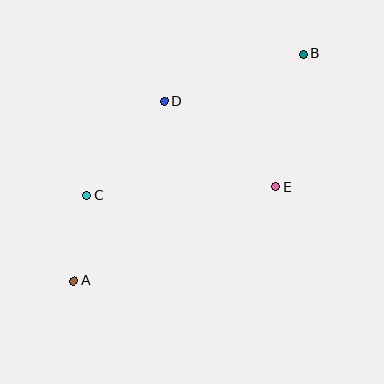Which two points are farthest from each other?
Points A and B are farthest from each other.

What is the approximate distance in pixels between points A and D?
The distance between A and D is approximately 201 pixels.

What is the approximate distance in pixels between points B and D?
The distance between B and D is approximately 147 pixels.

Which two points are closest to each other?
Points A and C are closest to each other.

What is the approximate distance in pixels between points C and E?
The distance between C and E is approximately 189 pixels.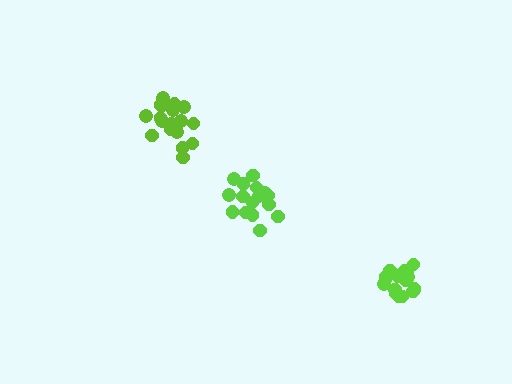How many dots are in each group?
Group 1: 16 dots, Group 2: 19 dots, Group 3: 19 dots (54 total).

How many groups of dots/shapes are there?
There are 3 groups.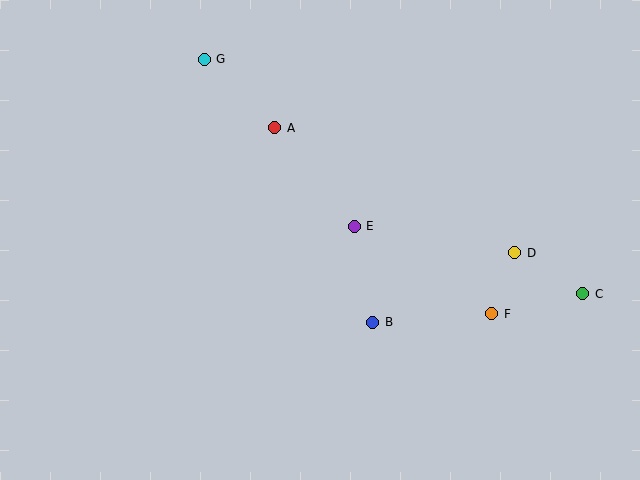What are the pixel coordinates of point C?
Point C is at (583, 294).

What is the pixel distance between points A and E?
The distance between A and E is 127 pixels.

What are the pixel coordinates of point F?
Point F is at (492, 314).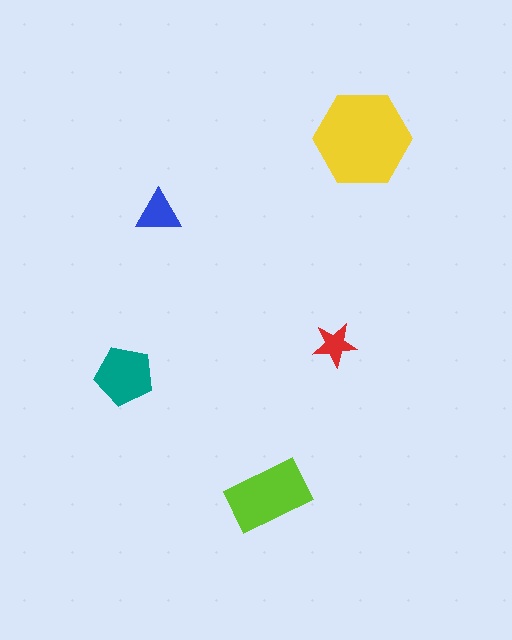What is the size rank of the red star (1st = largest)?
5th.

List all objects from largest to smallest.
The yellow hexagon, the lime rectangle, the teal pentagon, the blue triangle, the red star.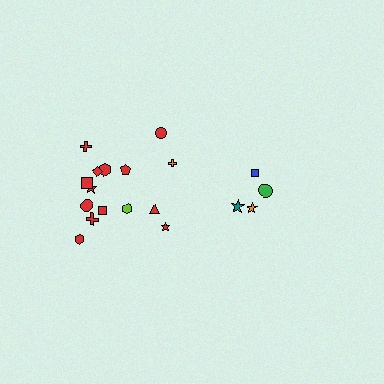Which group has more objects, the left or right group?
The left group.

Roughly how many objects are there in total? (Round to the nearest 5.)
Roughly 20 objects in total.